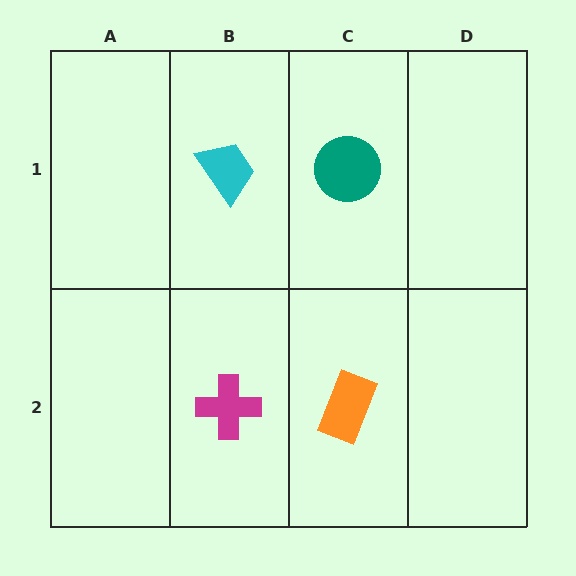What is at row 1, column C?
A teal circle.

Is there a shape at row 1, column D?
No, that cell is empty.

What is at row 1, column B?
A cyan trapezoid.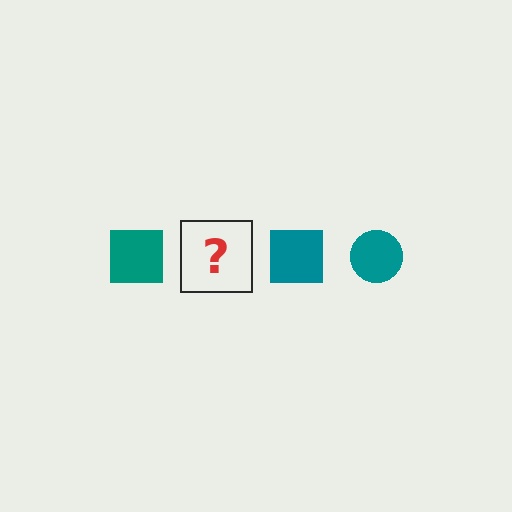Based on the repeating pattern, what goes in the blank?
The blank should be a teal circle.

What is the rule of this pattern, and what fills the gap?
The rule is that the pattern cycles through square, circle shapes in teal. The gap should be filled with a teal circle.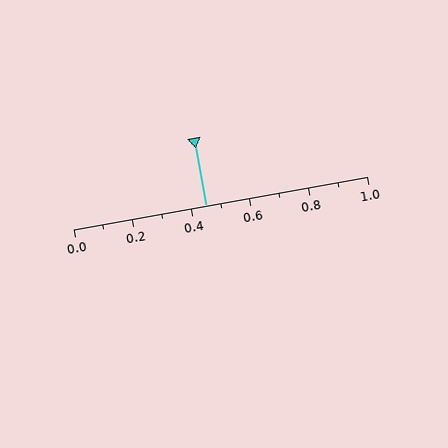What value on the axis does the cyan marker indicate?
The marker indicates approximately 0.45.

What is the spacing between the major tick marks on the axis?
The major ticks are spaced 0.2 apart.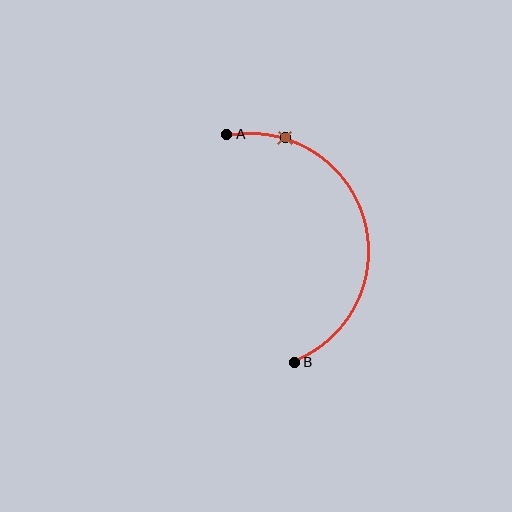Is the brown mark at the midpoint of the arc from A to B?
No. The brown mark lies on the arc but is closer to endpoint A. The arc midpoint would be at the point on the curve equidistant along the arc from both A and B.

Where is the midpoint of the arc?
The arc midpoint is the point on the curve farthest from the straight line joining A and B. It sits to the right of that line.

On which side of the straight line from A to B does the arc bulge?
The arc bulges to the right of the straight line connecting A and B.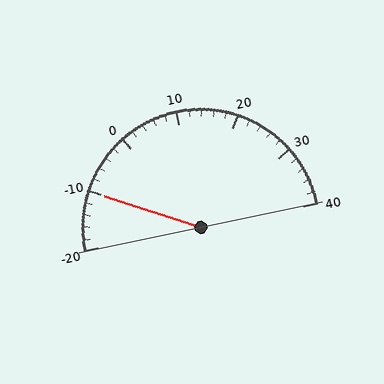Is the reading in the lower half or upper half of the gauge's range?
The reading is in the lower half of the range (-20 to 40).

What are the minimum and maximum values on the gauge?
The gauge ranges from -20 to 40.